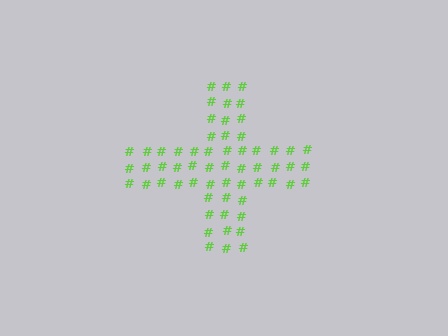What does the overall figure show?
The overall figure shows a cross.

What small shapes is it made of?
It is made of small hash symbols.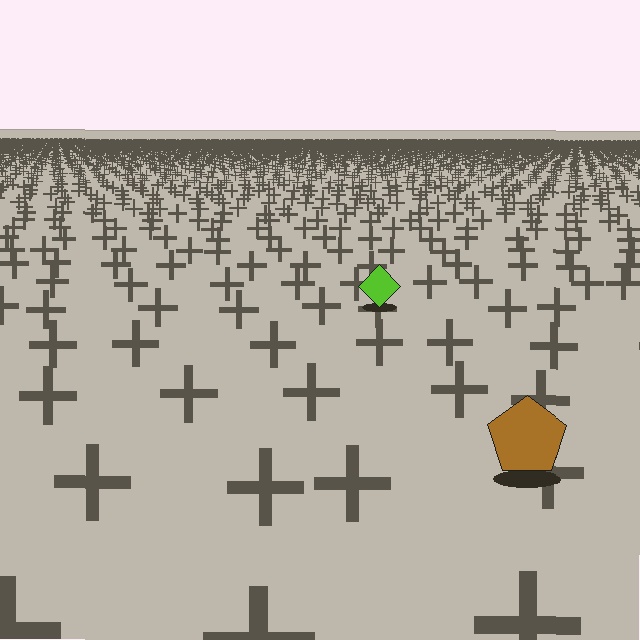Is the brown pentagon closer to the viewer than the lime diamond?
Yes. The brown pentagon is closer — you can tell from the texture gradient: the ground texture is coarser near it.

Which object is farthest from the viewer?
The lime diamond is farthest from the viewer. It appears smaller and the ground texture around it is denser.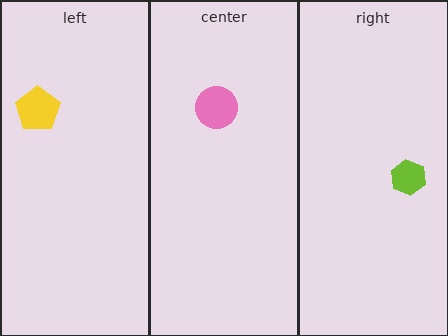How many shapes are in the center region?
1.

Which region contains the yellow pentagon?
The left region.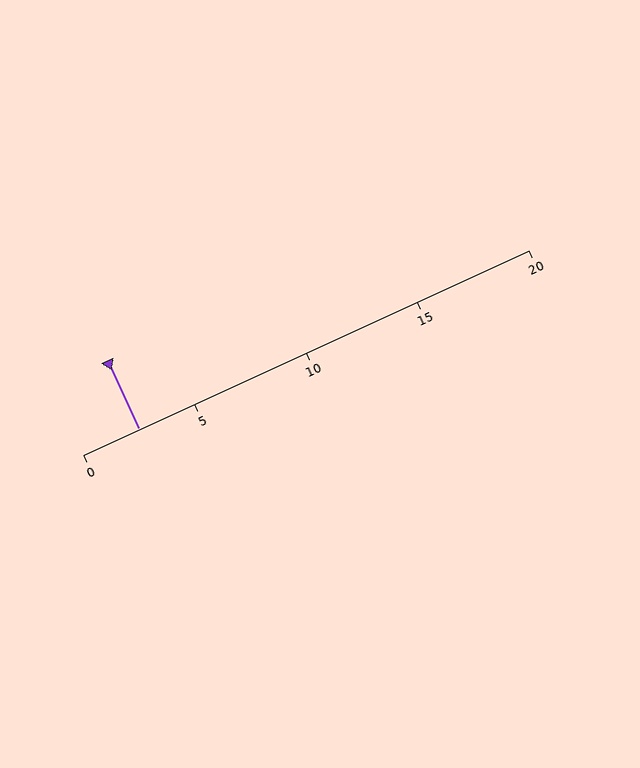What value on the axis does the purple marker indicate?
The marker indicates approximately 2.5.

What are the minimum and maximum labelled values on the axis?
The axis runs from 0 to 20.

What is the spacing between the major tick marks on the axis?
The major ticks are spaced 5 apart.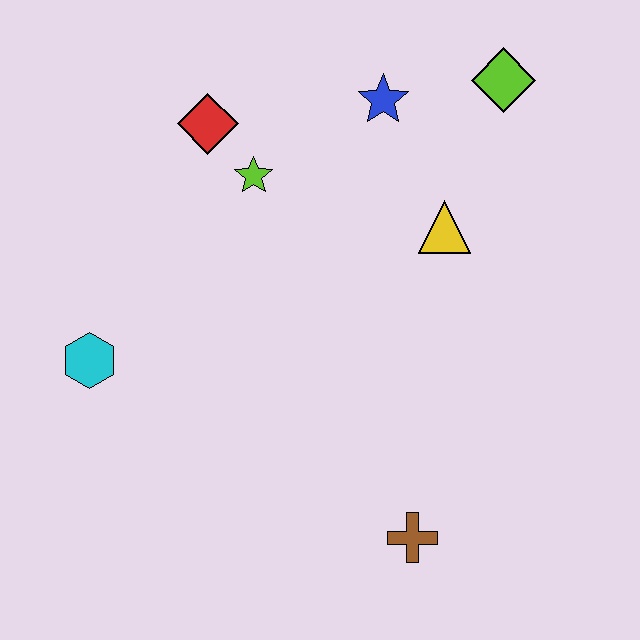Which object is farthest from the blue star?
The brown cross is farthest from the blue star.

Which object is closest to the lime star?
The red diamond is closest to the lime star.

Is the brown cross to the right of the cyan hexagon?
Yes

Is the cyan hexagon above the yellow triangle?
No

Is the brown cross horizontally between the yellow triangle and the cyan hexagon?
Yes